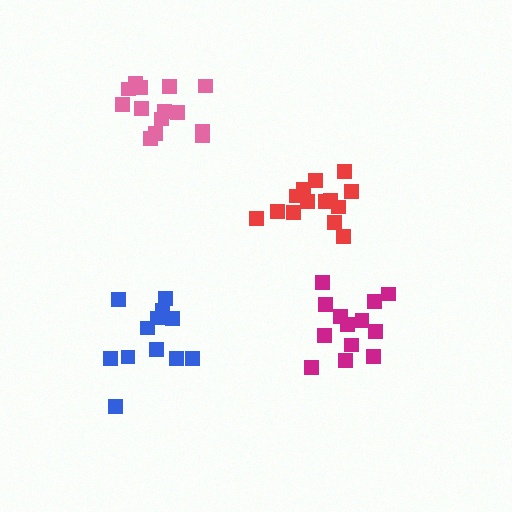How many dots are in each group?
Group 1: 12 dots, Group 2: 14 dots, Group 3: 14 dots, Group 4: 13 dots (53 total).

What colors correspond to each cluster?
The clusters are colored: blue, red, pink, magenta.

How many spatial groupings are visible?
There are 4 spatial groupings.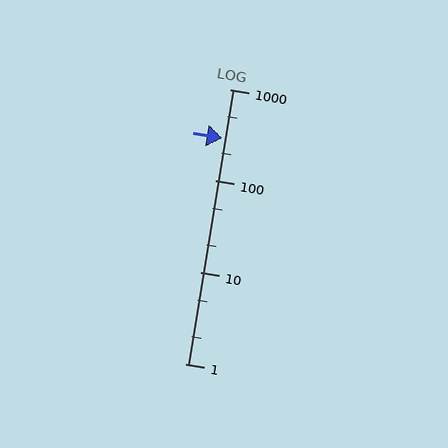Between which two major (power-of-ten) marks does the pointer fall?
The pointer is between 100 and 1000.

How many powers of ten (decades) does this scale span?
The scale spans 3 decades, from 1 to 1000.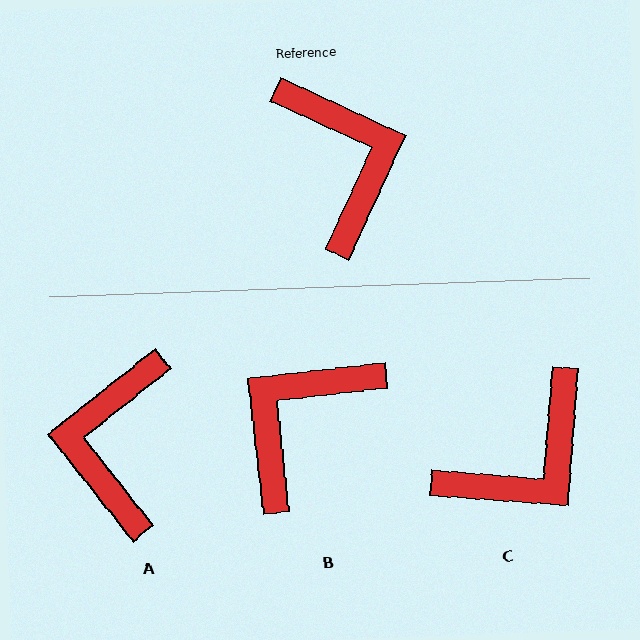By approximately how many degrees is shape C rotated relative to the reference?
Approximately 70 degrees clockwise.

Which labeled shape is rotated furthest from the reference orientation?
A, about 153 degrees away.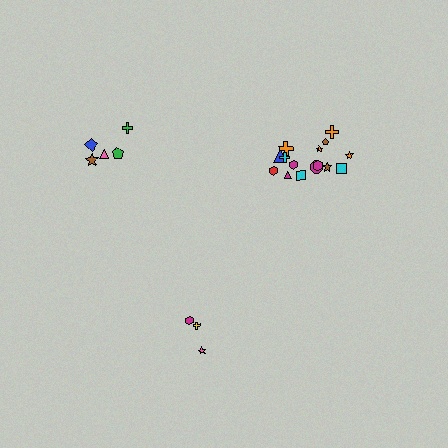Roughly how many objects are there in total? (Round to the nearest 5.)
Roughly 25 objects in total.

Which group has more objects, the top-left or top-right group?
The top-right group.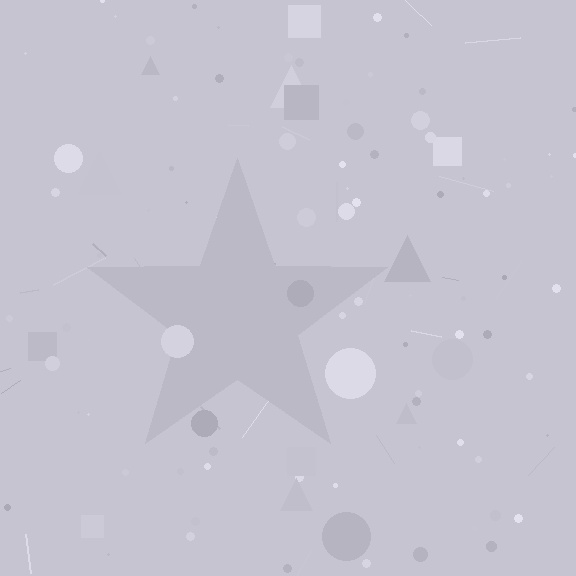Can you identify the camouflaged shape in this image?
The camouflaged shape is a star.